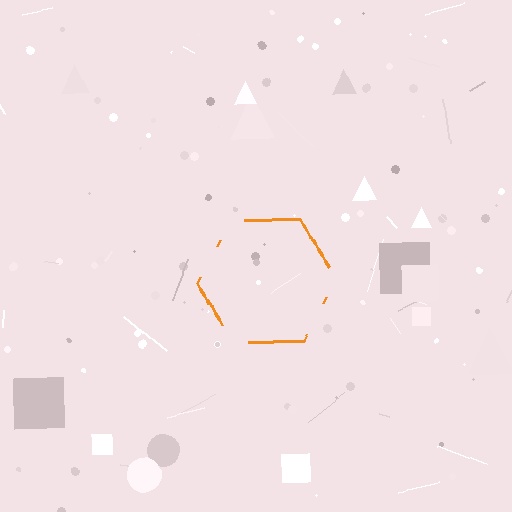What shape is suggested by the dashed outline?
The dashed outline suggests a hexagon.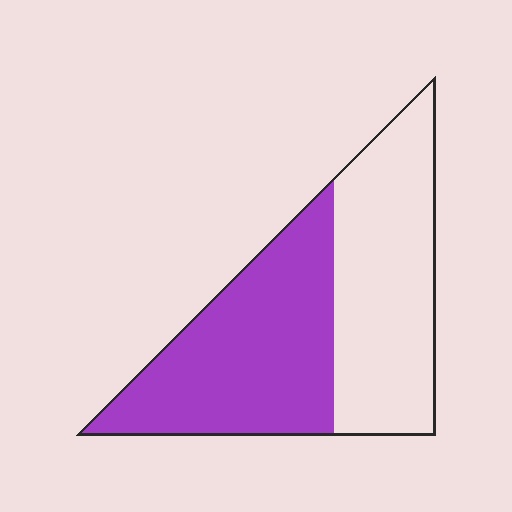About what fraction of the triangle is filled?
About one half (1/2).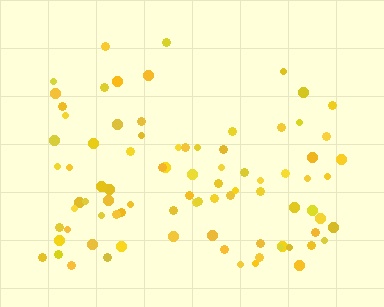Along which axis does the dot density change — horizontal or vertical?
Vertical.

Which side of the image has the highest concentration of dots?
The bottom.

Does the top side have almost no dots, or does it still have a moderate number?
Still a moderate number, just noticeably fewer than the bottom.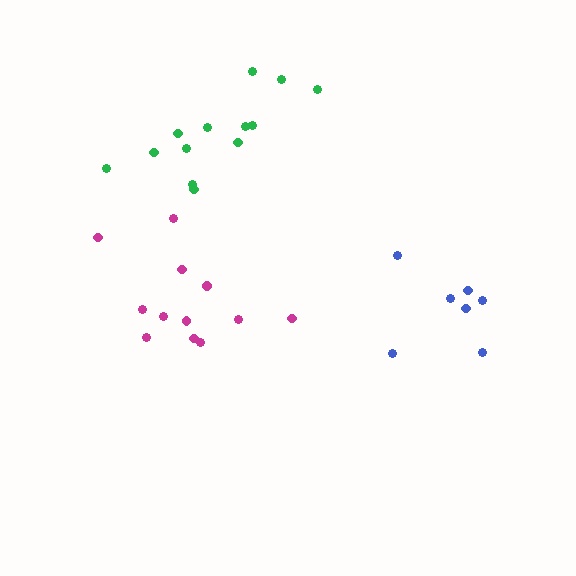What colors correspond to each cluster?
The clusters are colored: magenta, green, blue.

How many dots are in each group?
Group 1: 12 dots, Group 2: 13 dots, Group 3: 7 dots (32 total).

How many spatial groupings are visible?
There are 3 spatial groupings.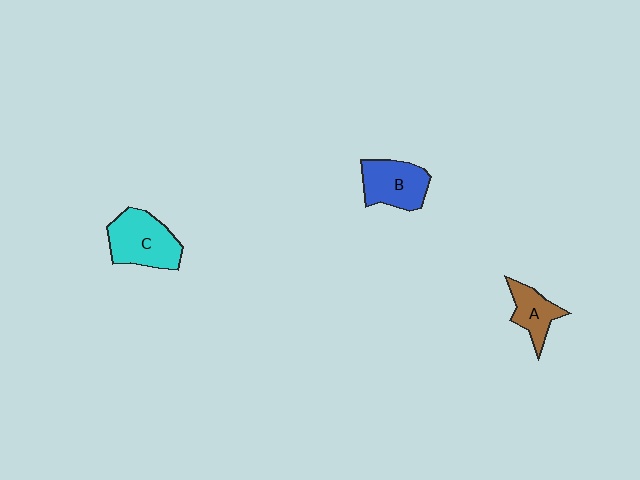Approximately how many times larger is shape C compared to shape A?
Approximately 1.7 times.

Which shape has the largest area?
Shape C (cyan).